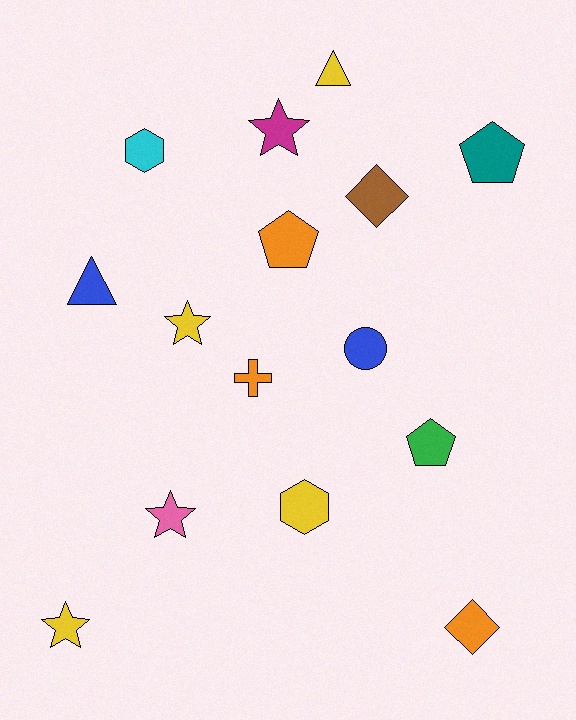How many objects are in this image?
There are 15 objects.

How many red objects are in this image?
There are no red objects.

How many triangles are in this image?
There are 2 triangles.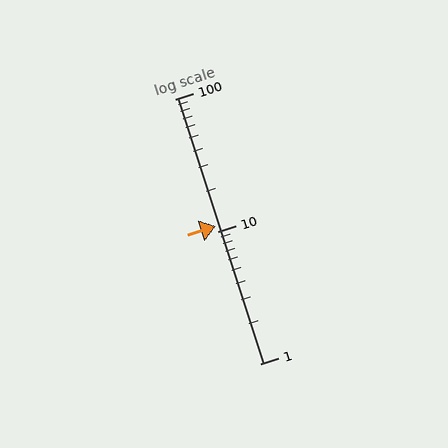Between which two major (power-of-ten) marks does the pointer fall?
The pointer is between 10 and 100.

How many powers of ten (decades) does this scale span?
The scale spans 2 decades, from 1 to 100.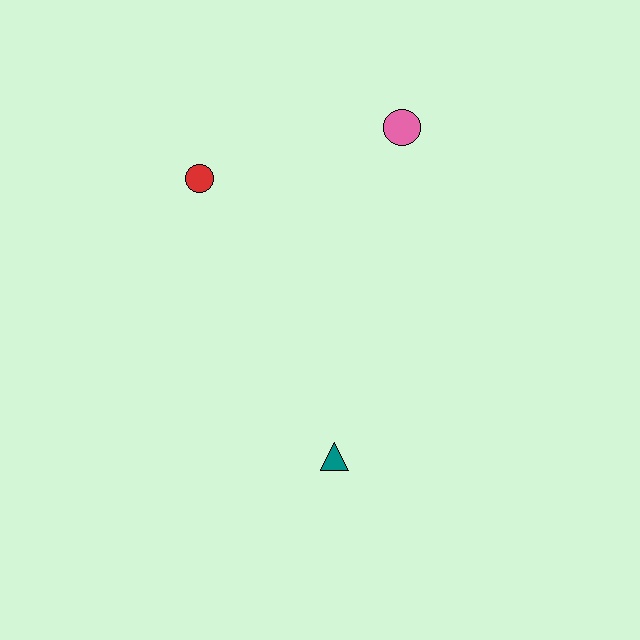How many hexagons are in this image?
There are no hexagons.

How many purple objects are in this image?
There are no purple objects.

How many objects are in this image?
There are 3 objects.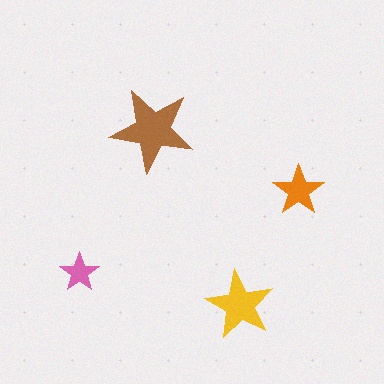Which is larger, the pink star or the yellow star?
The yellow one.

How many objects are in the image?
There are 4 objects in the image.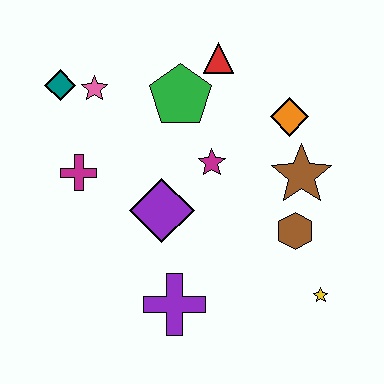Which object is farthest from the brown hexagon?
The teal diamond is farthest from the brown hexagon.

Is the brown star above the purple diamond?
Yes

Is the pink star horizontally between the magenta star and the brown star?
No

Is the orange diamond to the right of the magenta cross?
Yes